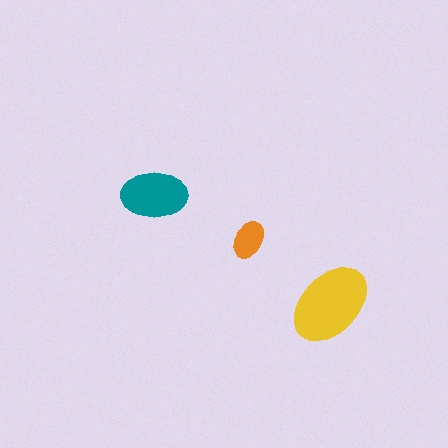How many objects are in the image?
There are 3 objects in the image.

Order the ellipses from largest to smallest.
the yellow one, the teal one, the orange one.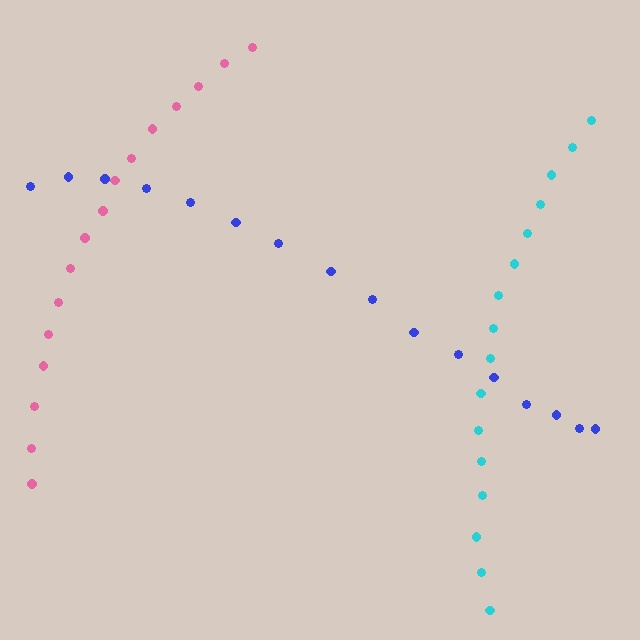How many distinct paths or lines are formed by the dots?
There are 3 distinct paths.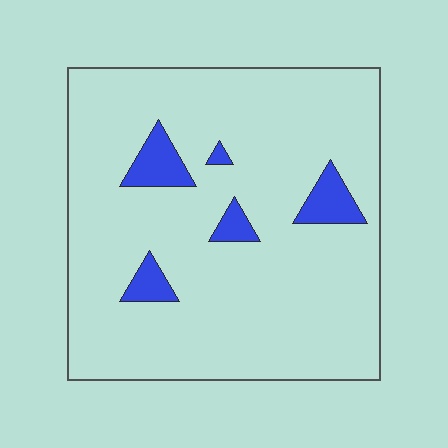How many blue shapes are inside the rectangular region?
5.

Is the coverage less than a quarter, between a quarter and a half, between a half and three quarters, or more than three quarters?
Less than a quarter.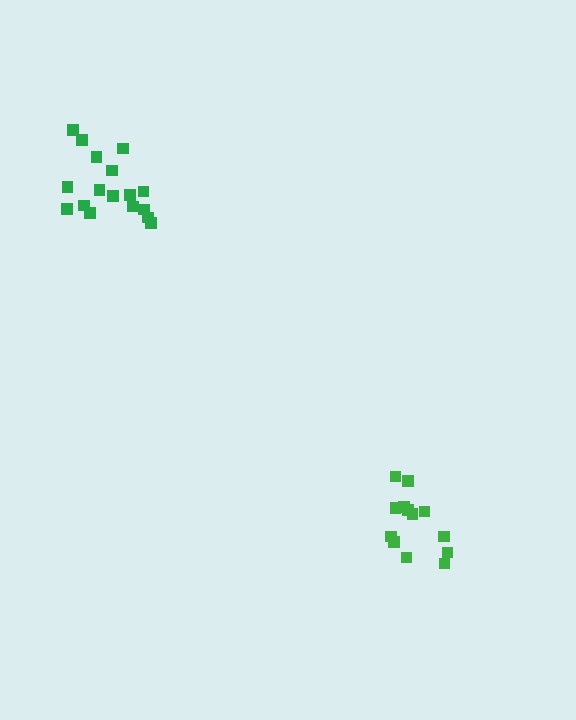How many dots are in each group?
Group 1: 13 dots, Group 2: 17 dots (30 total).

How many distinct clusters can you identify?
There are 2 distinct clusters.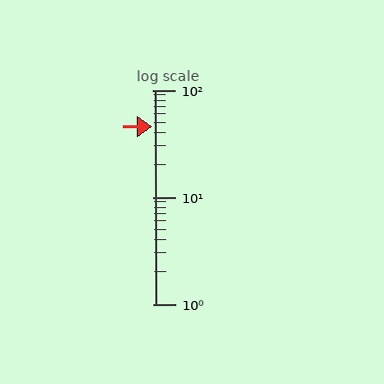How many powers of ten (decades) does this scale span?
The scale spans 2 decades, from 1 to 100.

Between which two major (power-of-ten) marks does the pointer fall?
The pointer is between 10 and 100.